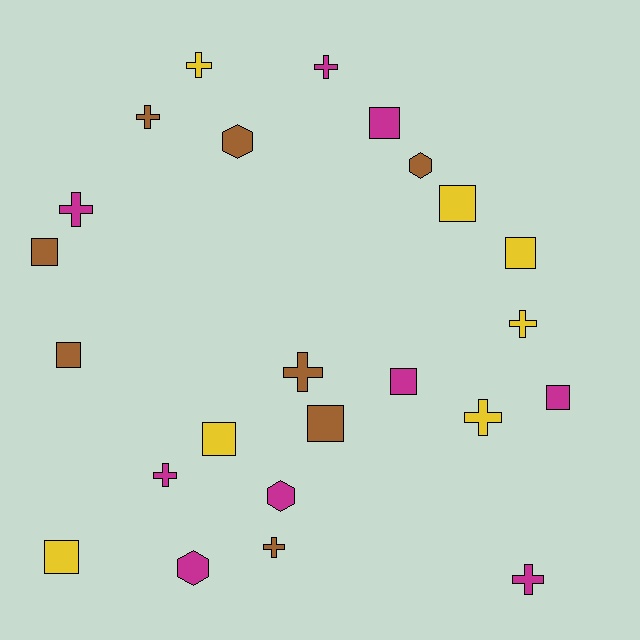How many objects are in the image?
There are 24 objects.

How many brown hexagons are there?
There are 2 brown hexagons.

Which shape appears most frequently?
Cross, with 10 objects.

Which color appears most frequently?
Magenta, with 9 objects.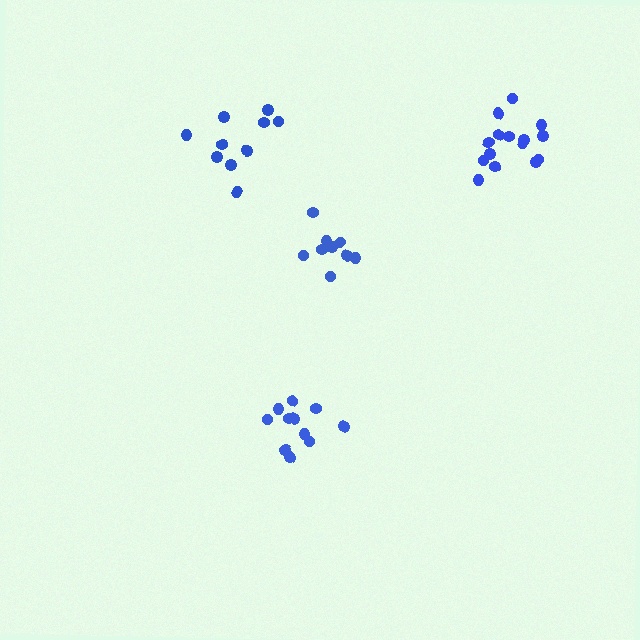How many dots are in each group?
Group 1: 11 dots, Group 2: 10 dots, Group 3: 9 dots, Group 4: 15 dots (45 total).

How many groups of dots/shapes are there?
There are 4 groups.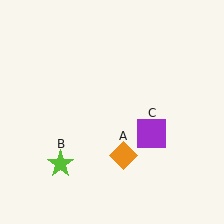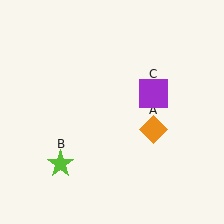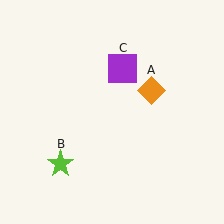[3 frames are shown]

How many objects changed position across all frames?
2 objects changed position: orange diamond (object A), purple square (object C).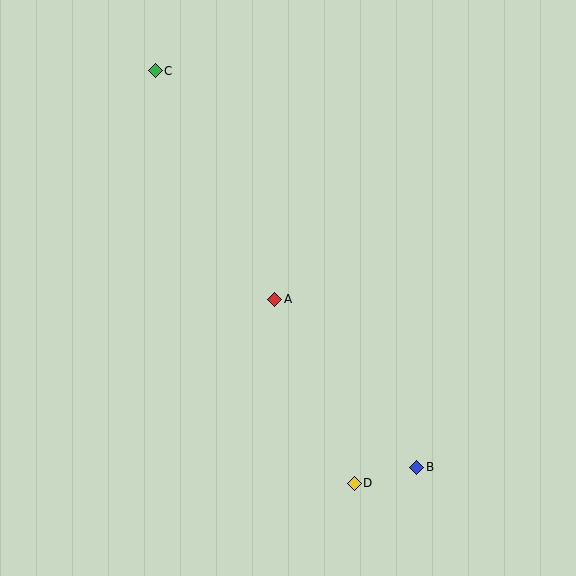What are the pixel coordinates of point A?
Point A is at (275, 300).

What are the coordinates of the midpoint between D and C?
The midpoint between D and C is at (255, 277).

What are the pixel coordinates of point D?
Point D is at (354, 483).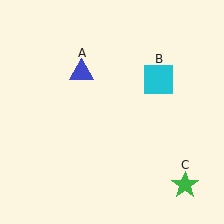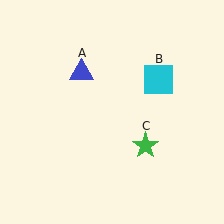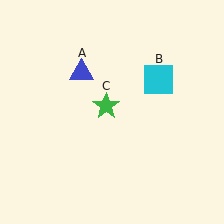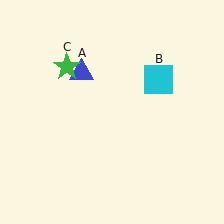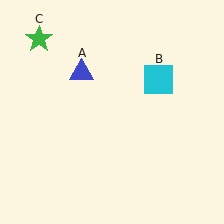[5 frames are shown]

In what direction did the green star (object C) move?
The green star (object C) moved up and to the left.